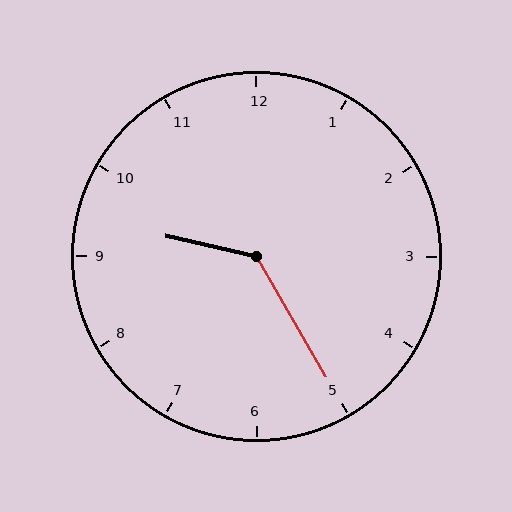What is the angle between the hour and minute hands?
Approximately 132 degrees.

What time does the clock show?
9:25.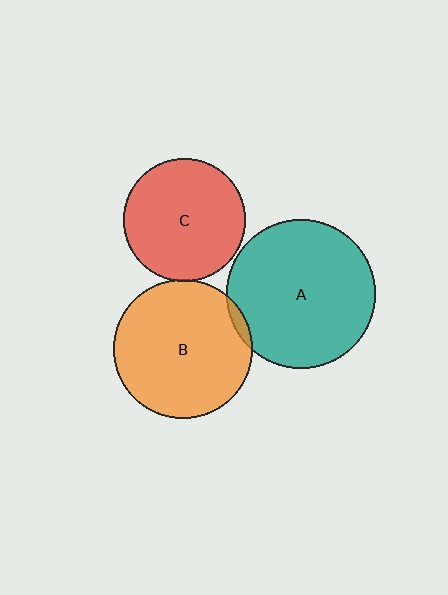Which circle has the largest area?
Circle A (teal).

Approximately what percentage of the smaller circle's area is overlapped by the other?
Approximately 5%.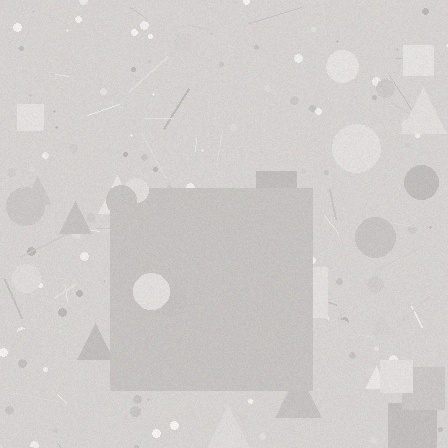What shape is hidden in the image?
A square is hidden in the image.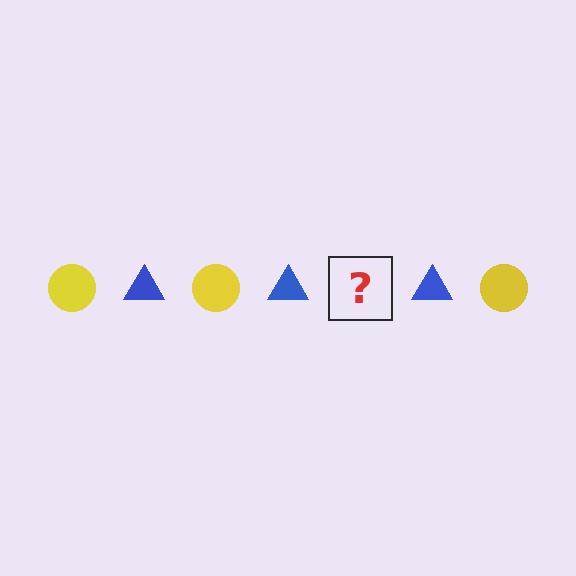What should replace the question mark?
The question mark should be replaced with a yellow circle.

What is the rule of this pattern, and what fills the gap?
The rule is that the pattern alternates between yellow circle and blue triangle. The gap should be filled with a yellow circle.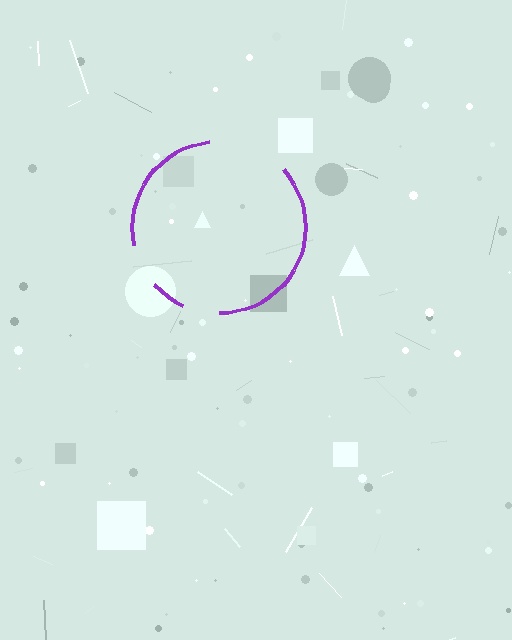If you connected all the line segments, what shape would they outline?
They would outline a circle.